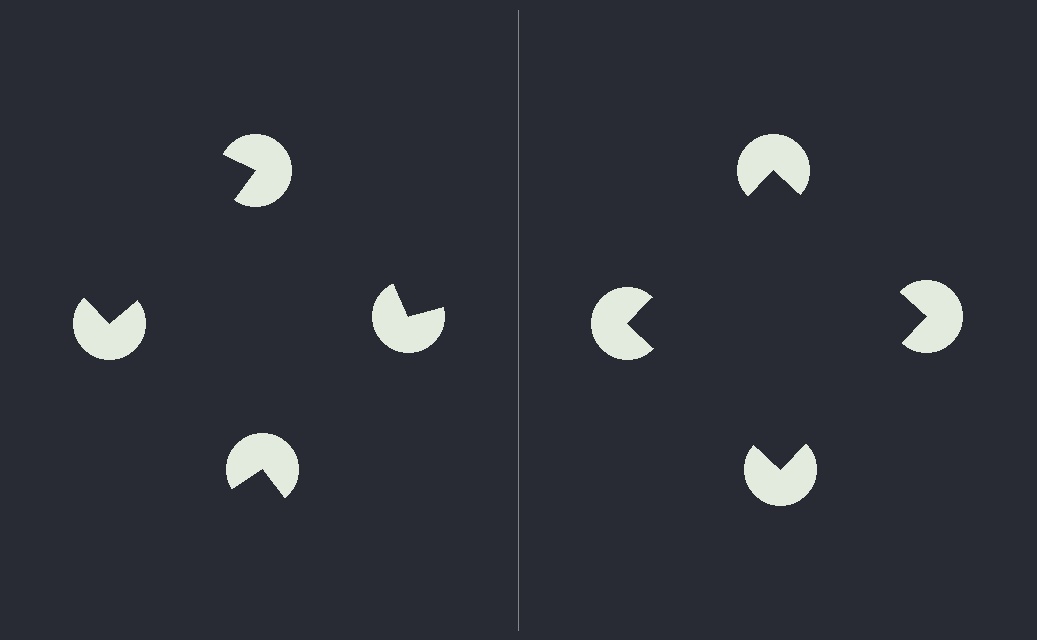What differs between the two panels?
The pac-man discs are positioned identically on both sides; only the wedge orientations differ. On the right they align to a square; on the left they are misaligned.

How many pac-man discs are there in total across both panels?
8 — 4 on each side.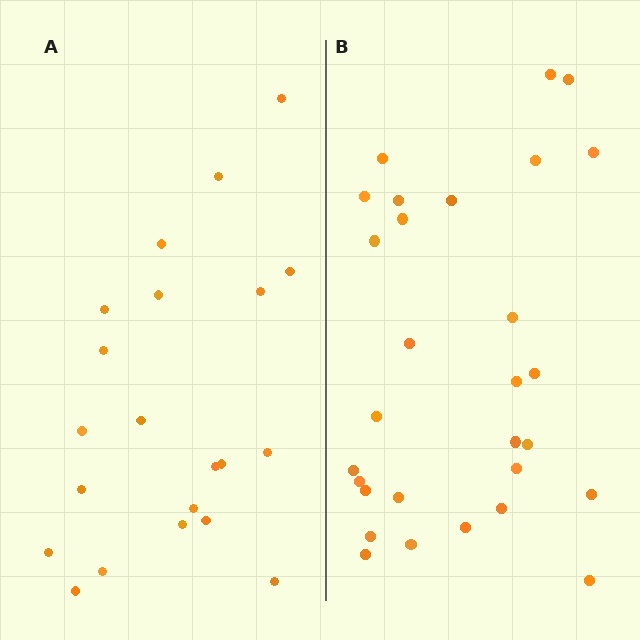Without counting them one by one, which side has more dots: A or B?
Region B (the right region) has more dots.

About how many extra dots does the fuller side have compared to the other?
Region B has roughly 8 or so more dots than region A.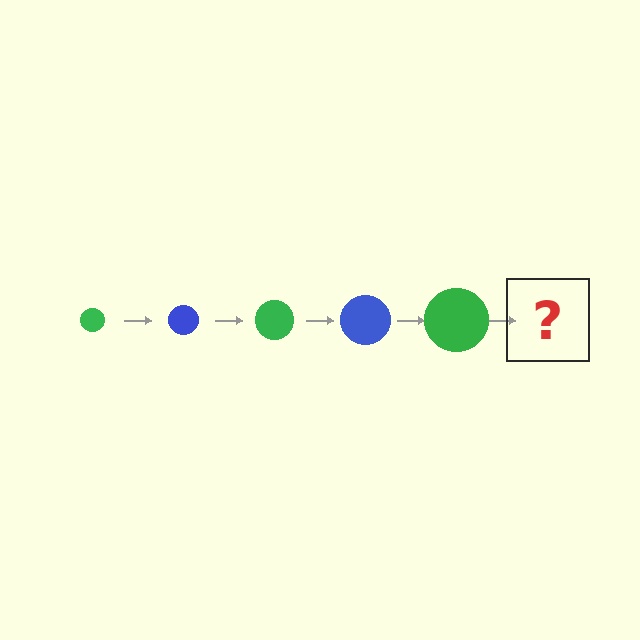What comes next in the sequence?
The next element should be a blue circle, larger than the previous one.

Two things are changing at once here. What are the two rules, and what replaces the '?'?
The two rules are that the circle grows larger each step and the color cycles through green and blue. The '?' should be a blue circle, larger than the previous one.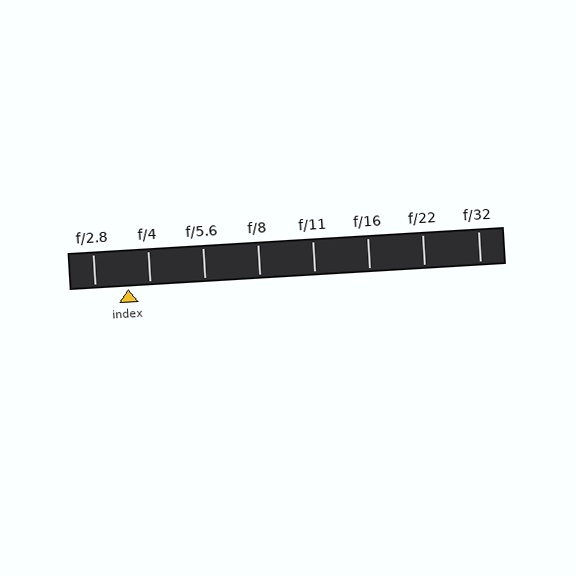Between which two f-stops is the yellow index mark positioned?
The index mark is between f/2.8 and f/4.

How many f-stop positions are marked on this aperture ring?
There are 8 f-stop positions marked.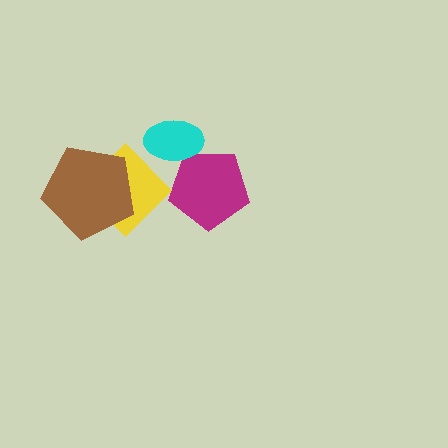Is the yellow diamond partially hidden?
Yes, it is partially covered by another shape.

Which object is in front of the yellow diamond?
The brown pentagon is in front of the yellow diamond.